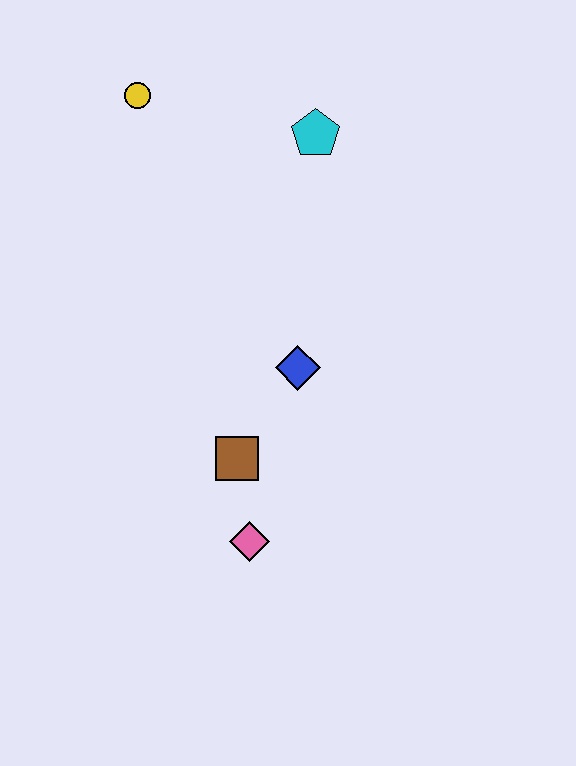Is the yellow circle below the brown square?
No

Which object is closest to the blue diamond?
The brown square is closest to the blue diamond.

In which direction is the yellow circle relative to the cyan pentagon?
The yellow circle is to the left of the cyan pentagon.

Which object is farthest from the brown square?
The yellow circle is farthest from the brown square.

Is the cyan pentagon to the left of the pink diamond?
No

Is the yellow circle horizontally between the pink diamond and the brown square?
No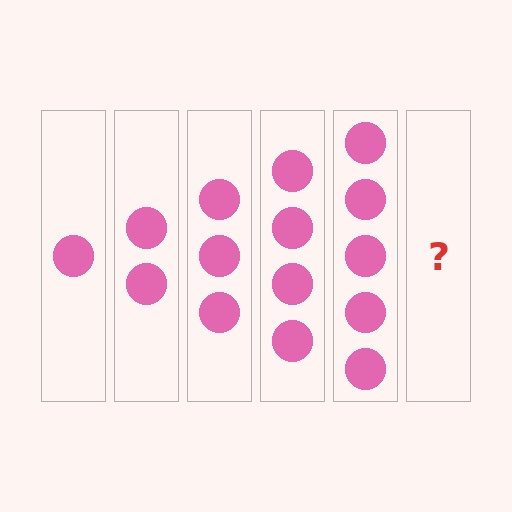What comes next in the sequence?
The next element should be 6 circles.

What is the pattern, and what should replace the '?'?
The pattern is that each step adds one more circle. The '?' should be 6 circles.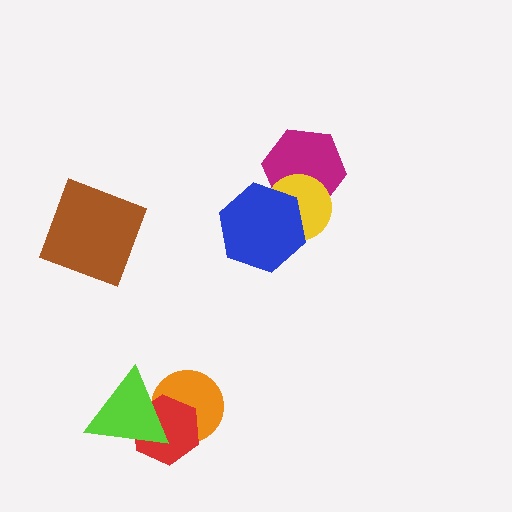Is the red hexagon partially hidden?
Yes, it is partially covered by another shape.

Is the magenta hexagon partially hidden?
Yes, it is partially covered by another shape.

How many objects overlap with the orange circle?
2 objects overlap with the orange circle.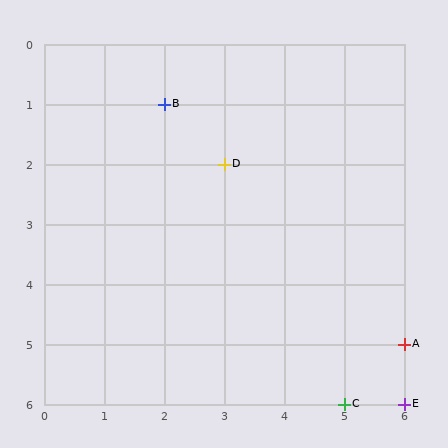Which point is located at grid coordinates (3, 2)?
Point D is at (3, 2).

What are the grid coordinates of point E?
Point E is at grid coordinates (6, 6).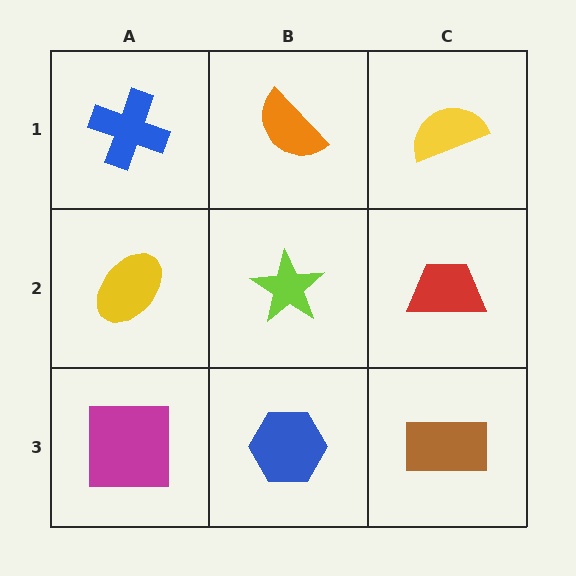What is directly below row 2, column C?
A brown rectangle.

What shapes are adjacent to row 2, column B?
An orange semicircle (row 1, column B), a blue hexagon (row 3, column B), a yellow ellipse (row 2, column A), a red trapezoid (row 2, column C).